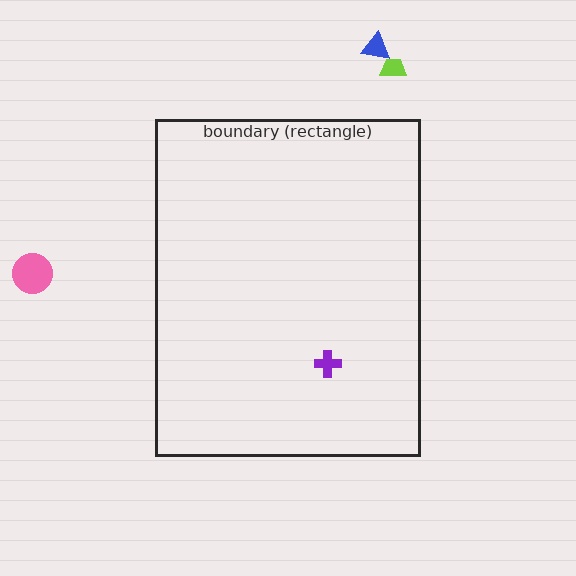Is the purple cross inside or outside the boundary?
Inside.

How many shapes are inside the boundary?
1 inside, 3 outside.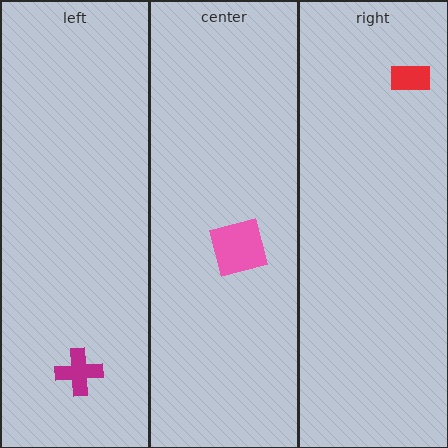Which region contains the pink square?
The center region.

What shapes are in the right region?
The red rectangle.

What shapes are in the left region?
The magenta cross.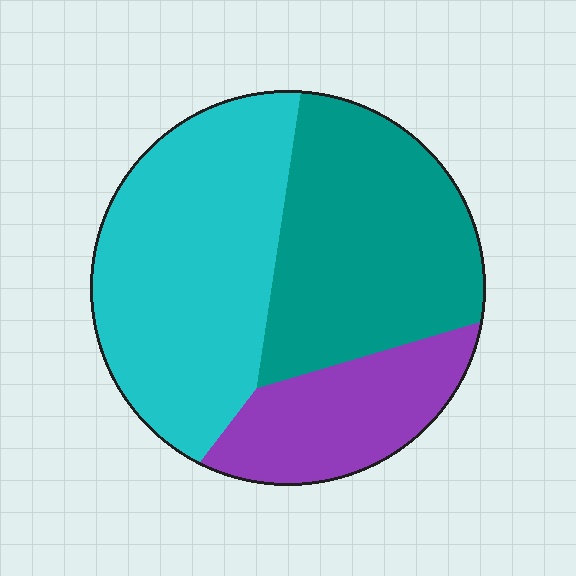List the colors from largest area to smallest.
From largest to smallest: cyan, teal, purple.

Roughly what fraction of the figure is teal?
Teal covers roughly 35% of the figure.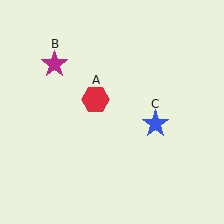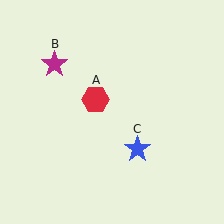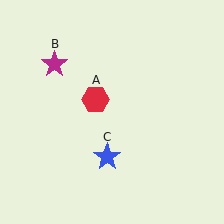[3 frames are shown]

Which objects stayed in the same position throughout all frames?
Red hexagon (object A) and magenta star (object B) remained stationary.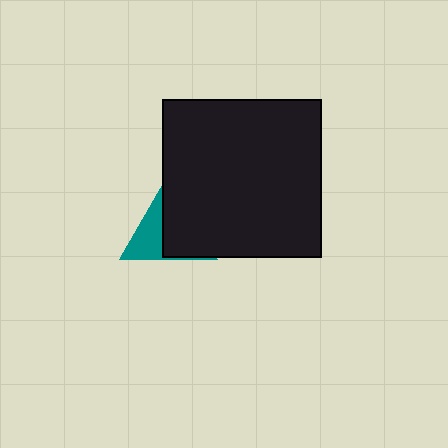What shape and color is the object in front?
The object in front is a black square.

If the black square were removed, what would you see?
You would see the complete teal triangle.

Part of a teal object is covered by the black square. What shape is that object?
It is a triangle.